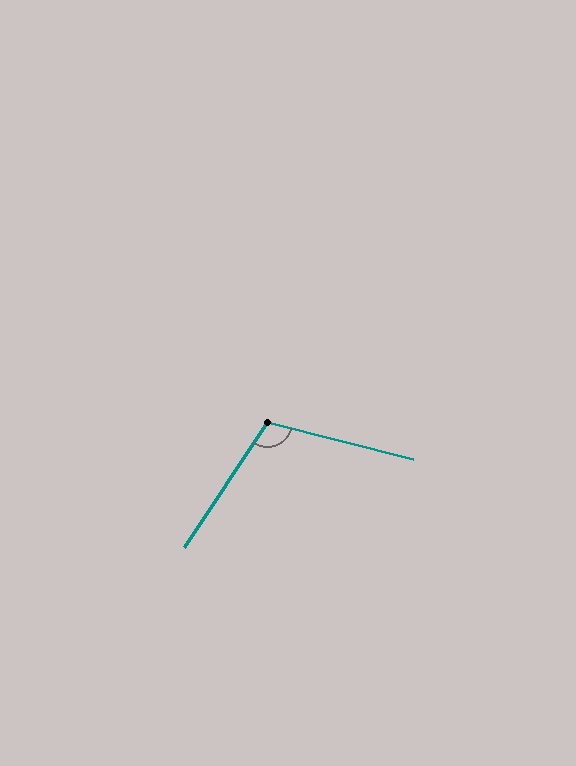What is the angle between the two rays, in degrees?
Approximately 110 degrees.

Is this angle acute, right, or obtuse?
It is obtuse.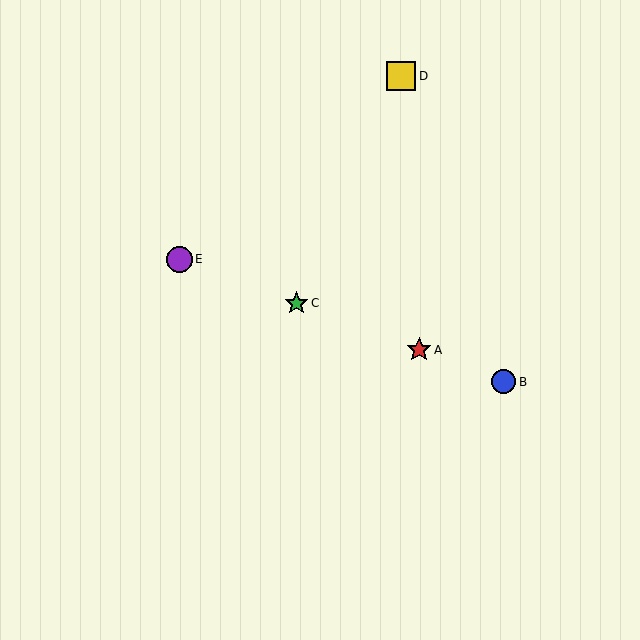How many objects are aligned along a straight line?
4 objects (A, B, C, E) are aligned along a straight line.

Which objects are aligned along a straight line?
Objects A, B, C, E are aligned along a straight line.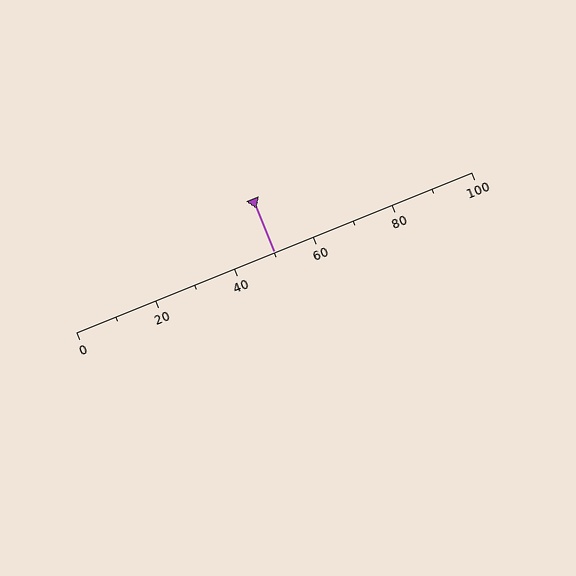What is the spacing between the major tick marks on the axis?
The major ticks are spaced 20 apart.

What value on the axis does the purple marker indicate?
The marker indicates approximately 50.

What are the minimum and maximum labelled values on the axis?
The axis runs from 0 to 100.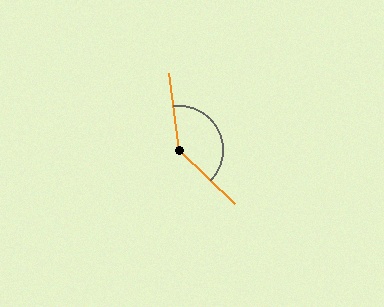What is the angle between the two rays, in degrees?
Approximately 141 degrees.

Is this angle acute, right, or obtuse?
It is obtuse.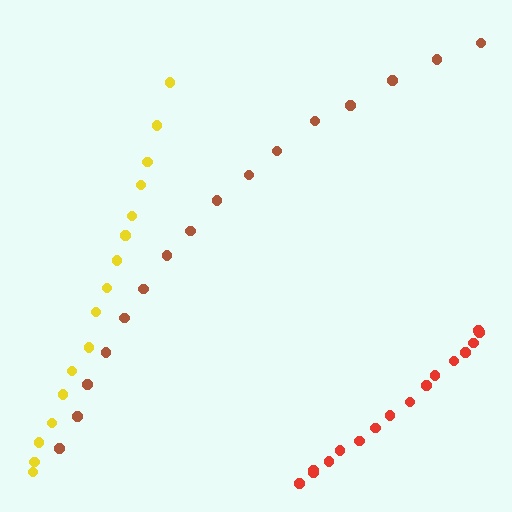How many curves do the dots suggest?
There are 3 distinct paths.